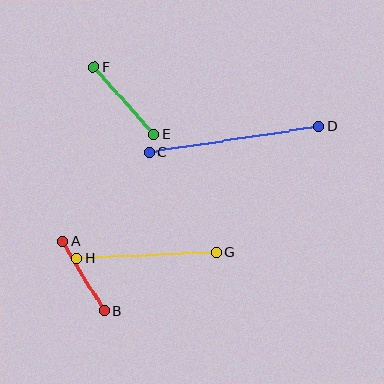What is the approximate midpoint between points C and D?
The midpoint is at approximately (234, 139) pixels.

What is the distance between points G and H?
The distance is approximately 140 pixels.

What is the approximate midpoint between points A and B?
The midpoint is at approximately (83, 276) pixels.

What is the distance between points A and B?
The distance is approximately 81 pixels.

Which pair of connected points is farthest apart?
Points C and D are farthest apart.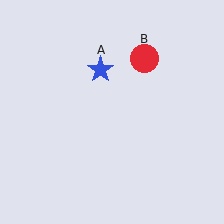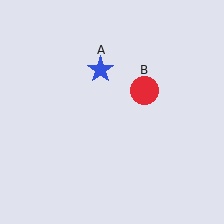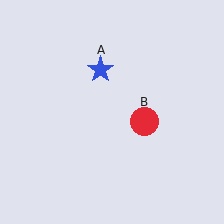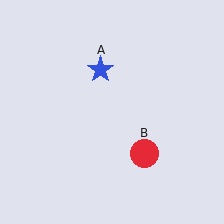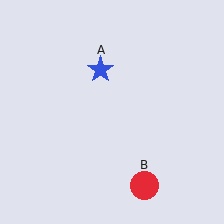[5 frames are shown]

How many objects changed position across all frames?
1 object changed position: red circle (object B).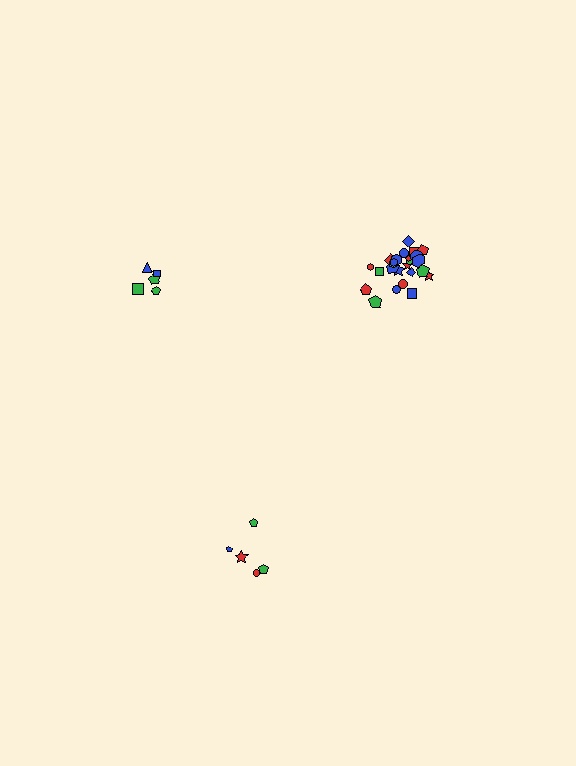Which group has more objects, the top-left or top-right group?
The top-right group.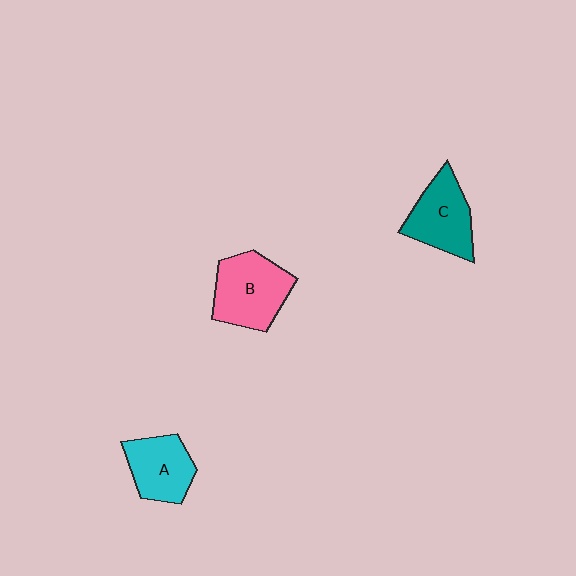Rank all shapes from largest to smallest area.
From largest to smallest: B (pink), C (teal), A (cyan).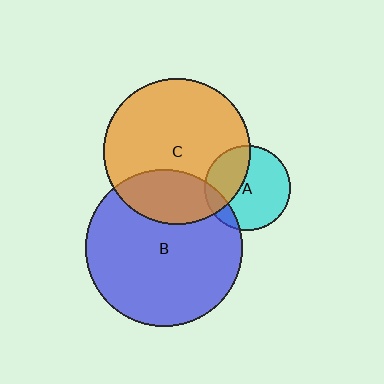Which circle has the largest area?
Circle B (blue).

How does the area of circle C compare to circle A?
Approximately 2.9 times.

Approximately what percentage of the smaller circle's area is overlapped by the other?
Approximately 15%.